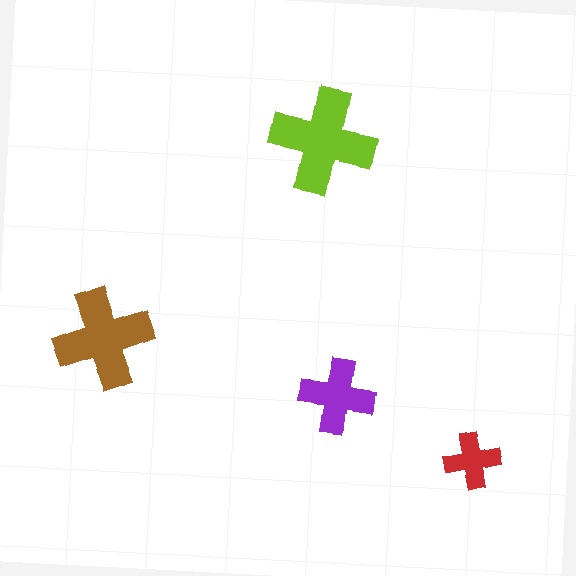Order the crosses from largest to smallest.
the lime one, the brown one, the purple one, the red one.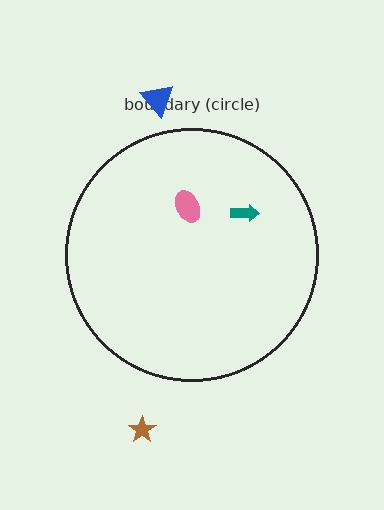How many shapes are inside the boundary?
2 inside, 2 outside.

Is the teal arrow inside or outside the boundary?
Inside.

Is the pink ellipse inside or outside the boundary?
Inside.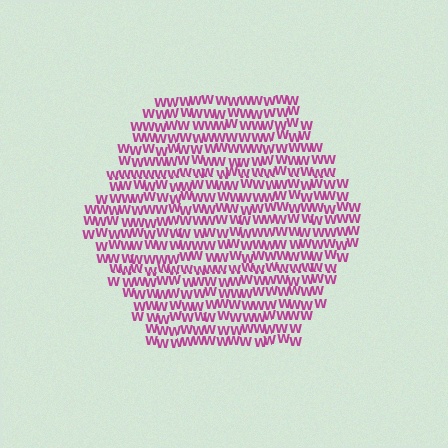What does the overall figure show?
The overall figure shows a hexagon.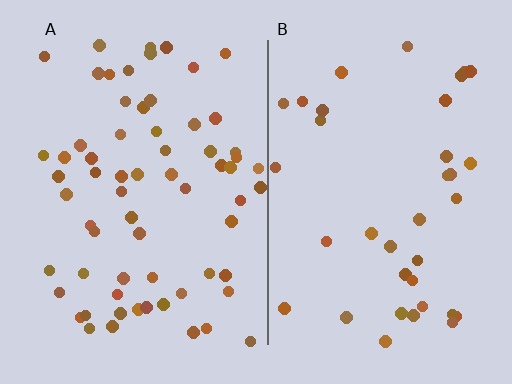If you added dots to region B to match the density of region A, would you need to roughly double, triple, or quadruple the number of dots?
Approximately double.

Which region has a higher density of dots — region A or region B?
A (the left).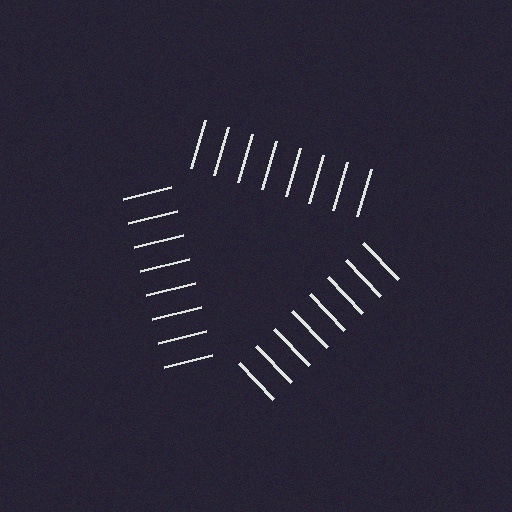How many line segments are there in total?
24 — 8 along each of the 3 edges.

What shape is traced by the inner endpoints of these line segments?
An illusory triangle — the line segments terminate on its edges but no continuous stroke is drawn.